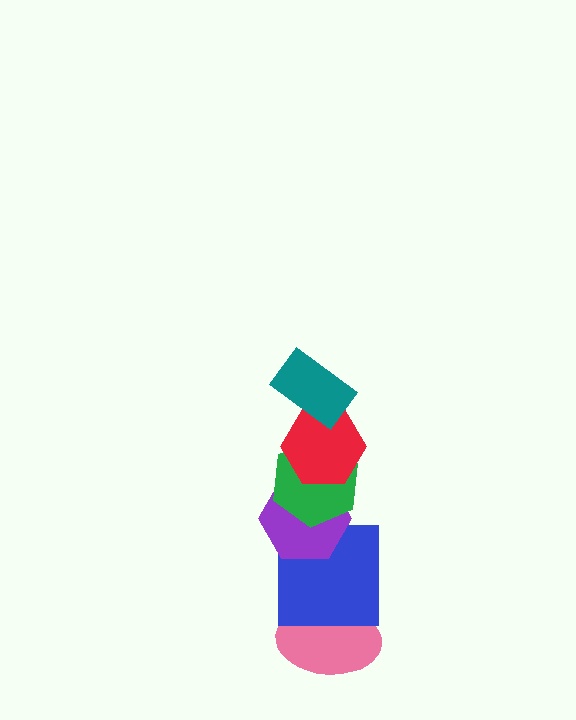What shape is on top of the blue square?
The purple hexagon is on top of the blue square.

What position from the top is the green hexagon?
The green hexagon is 3rd from the top.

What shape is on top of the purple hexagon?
The green hexagon is on top of the purple hexagon.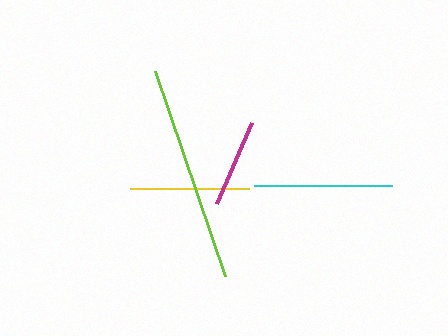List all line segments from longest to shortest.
From longest to shortest: lime, cyan, yellow, magenta.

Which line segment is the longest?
The lime line is the longest at approximately 216 pixels.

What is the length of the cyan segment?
The cyan segment is approximately 138 pixels long.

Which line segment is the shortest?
The magenta line is the shortest at approximately 88 pixels.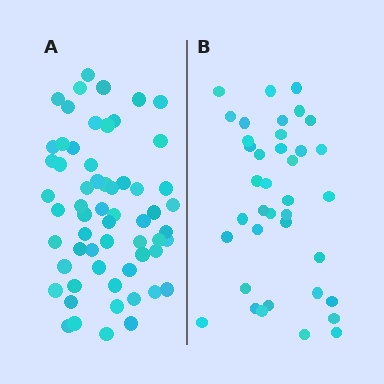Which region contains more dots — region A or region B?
Region A (the left region) has more dots.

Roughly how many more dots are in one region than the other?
Region A has approximately 20 more dots than region B.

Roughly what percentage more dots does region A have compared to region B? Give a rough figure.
About 60% more.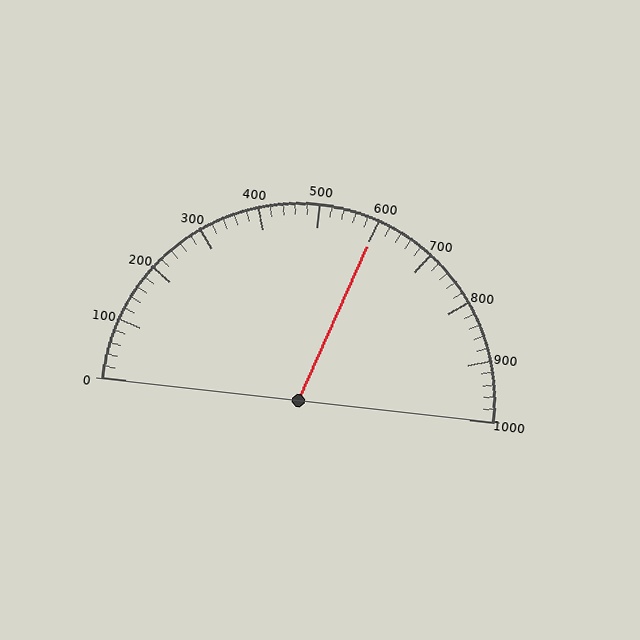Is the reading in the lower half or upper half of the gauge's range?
The reading is in the upper half of the range (0 to 1000).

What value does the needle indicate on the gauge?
The needle indicates approximately 600.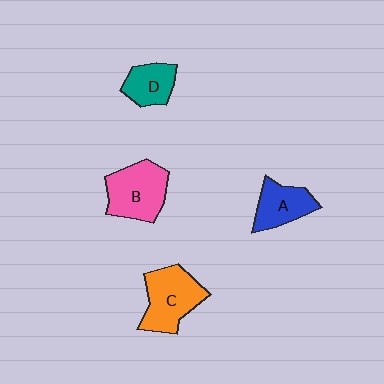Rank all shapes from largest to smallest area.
From largest to smallest: C (orange), B (pink), A (blue), D (teal).